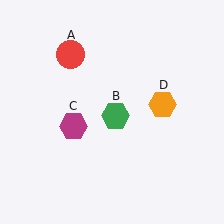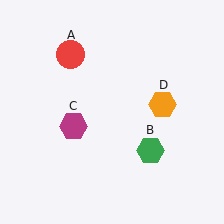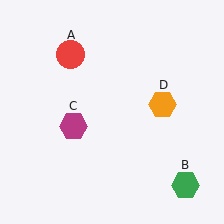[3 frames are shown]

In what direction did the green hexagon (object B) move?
The green hexagon (object B) moved down and to the right.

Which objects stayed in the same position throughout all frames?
Red circle (object A) and magenta hexagon (object C) and orange hexagon (object D) remained stationary.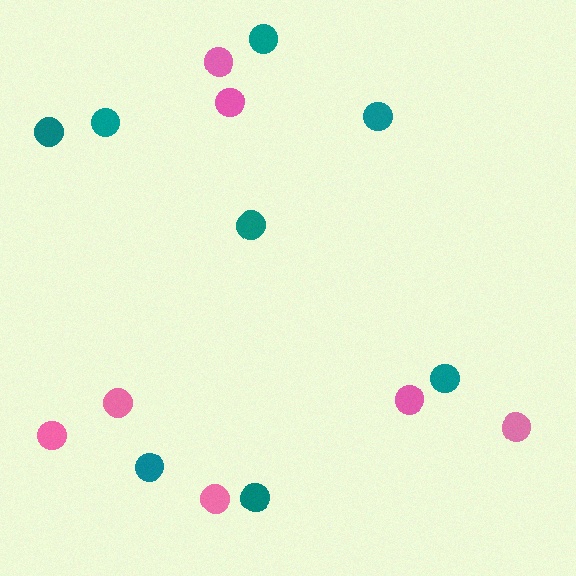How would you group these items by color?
There are 2 groups: one group of pink circles (7) and one group of teal circles (8).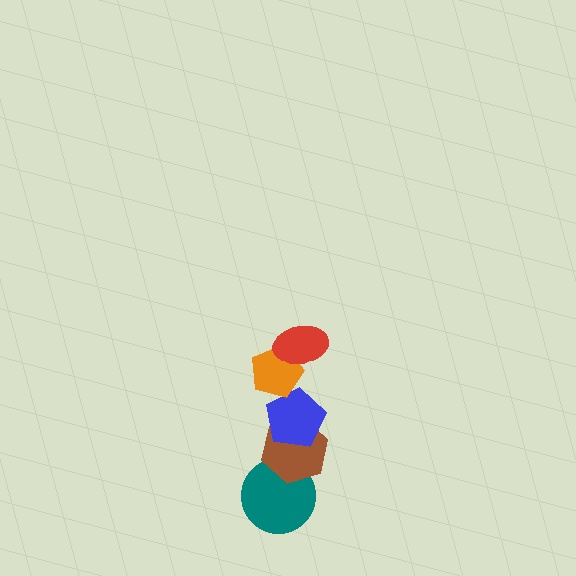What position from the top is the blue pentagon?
The blue pentagon is 3rd from the top.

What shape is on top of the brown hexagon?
The blue pentagon is on top of the brown hexagon.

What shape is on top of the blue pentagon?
The orange pentagon is on top of the blue pentagon.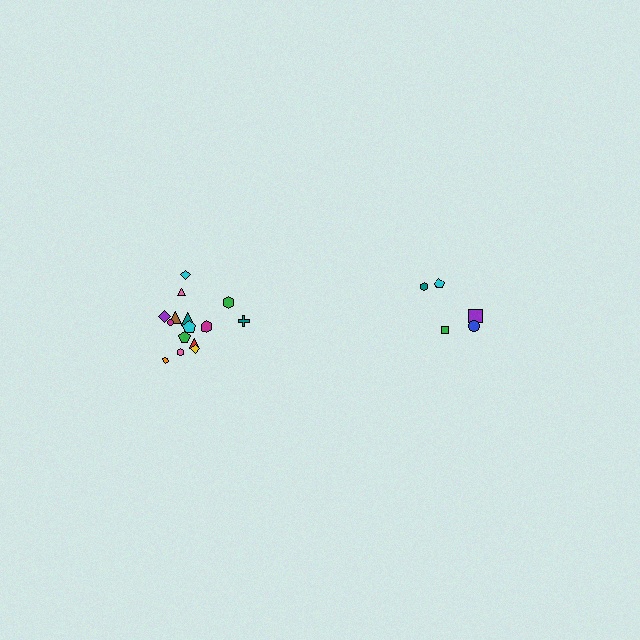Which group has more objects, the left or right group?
The left group.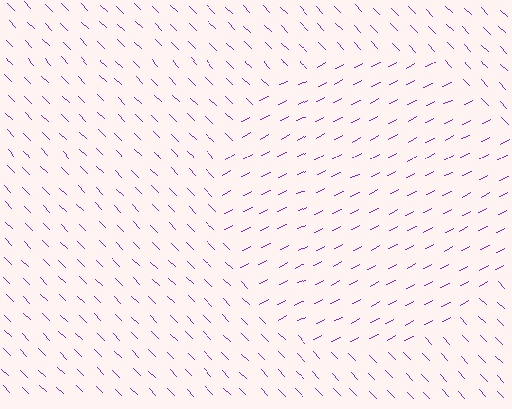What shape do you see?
I see a circle.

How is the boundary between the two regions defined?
The boundary is defined purely by a change in line orientation (approximately 72 degrees difference). All lines are the same color and thickness.